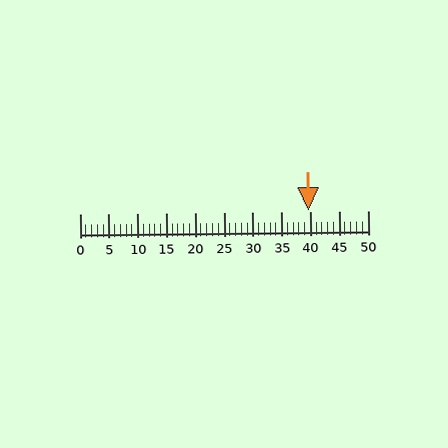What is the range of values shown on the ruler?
The ruler shows values from 0 to 50.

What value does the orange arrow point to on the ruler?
The orange arrow points to approximately 40.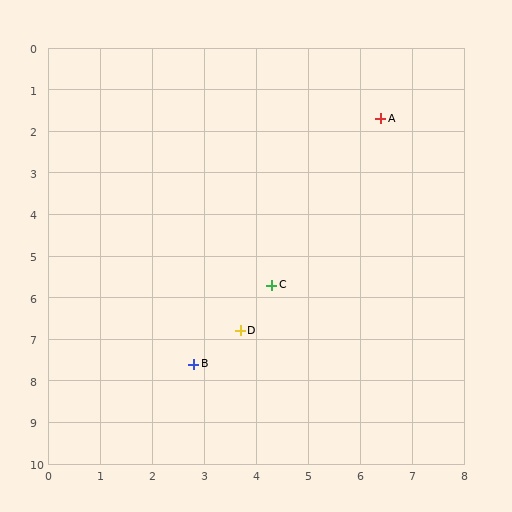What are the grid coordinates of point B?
Point B is at approximately (2.8, 7.6).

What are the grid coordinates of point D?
Point D is at approximately (3.7, 6.8).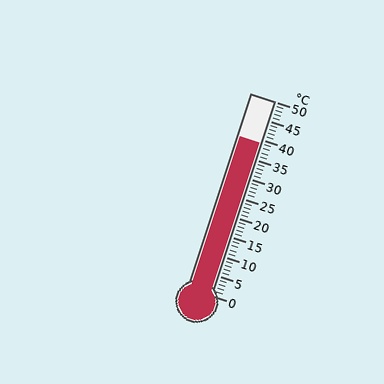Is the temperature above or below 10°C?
The temperature is above 10°C.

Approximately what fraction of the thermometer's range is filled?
The thermometer is filled to approximately 80% of its range.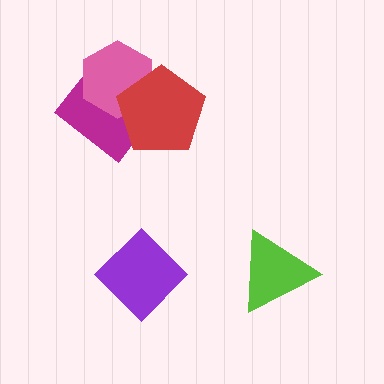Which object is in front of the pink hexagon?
The red pentagon is in front of the pink hexagon.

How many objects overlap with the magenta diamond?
2 objects overlap with the magenta diamond.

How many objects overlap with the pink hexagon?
2 objects overlap with the pink hexagon.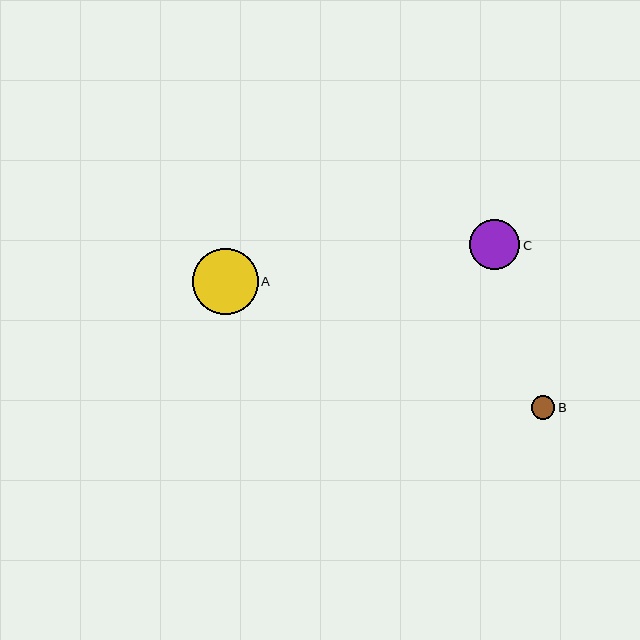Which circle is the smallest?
Circle B is the smallest with a size of approximately 23 pixels.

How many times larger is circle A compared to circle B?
Circle A is approximately 2.8 times the size of circle B.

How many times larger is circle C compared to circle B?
Circle C is approximately 2.2 times the size of circle B.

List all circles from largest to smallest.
From largest to smallest: A, C, B.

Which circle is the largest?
Circle A is the largest with a size of approximately 65 pixels.